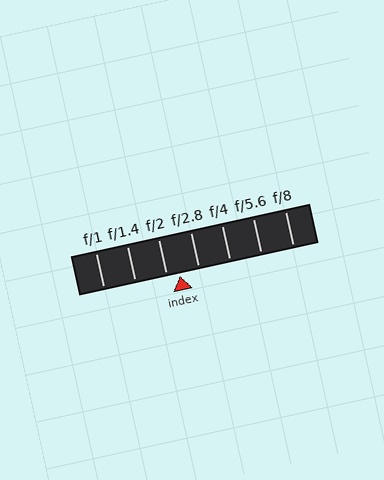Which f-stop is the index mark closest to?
The index mark is closest to f/2.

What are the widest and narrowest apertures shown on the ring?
The widest aperture shown is f/1 and the narrowest is f/8.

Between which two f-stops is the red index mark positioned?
The index mark is between f/2 and f/2.8.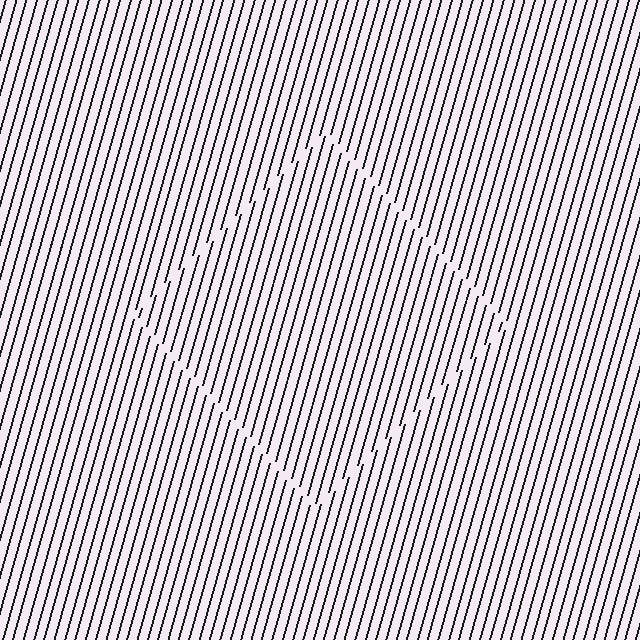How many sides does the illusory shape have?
4 sides — the line-ends trace a square.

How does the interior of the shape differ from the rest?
The interior of the shape contains the same grating, shifted by half a period — the contour is defined by the phase discontinuity where line-ends from the inner and outer gratings abut.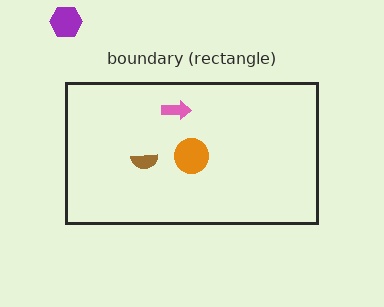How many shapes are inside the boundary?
3 inside, 1 outside.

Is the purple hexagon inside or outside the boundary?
Outside.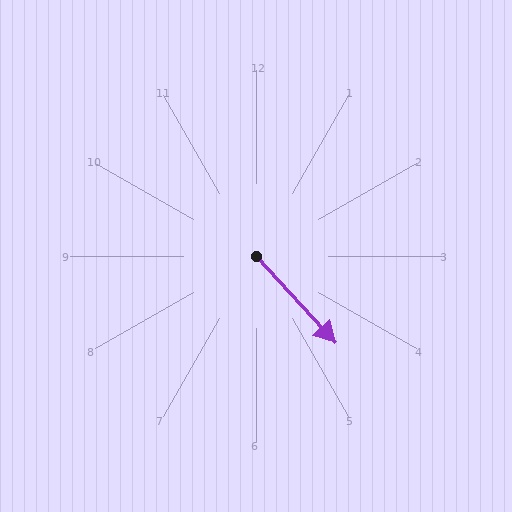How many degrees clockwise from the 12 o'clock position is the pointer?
Approximately 138 degrees.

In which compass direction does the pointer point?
Southeast.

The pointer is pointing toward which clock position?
Roughly 5 o'clock.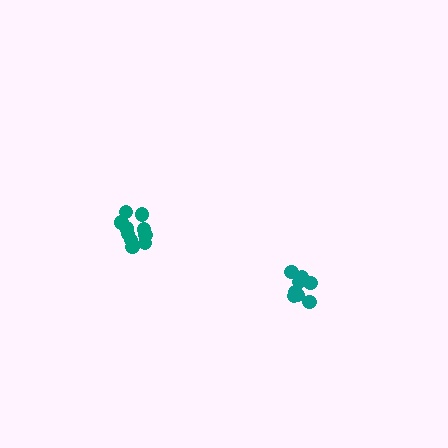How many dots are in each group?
Group 1: 8 dots, Group 2: 10 dots (18 total).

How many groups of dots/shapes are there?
There are 2 groups.